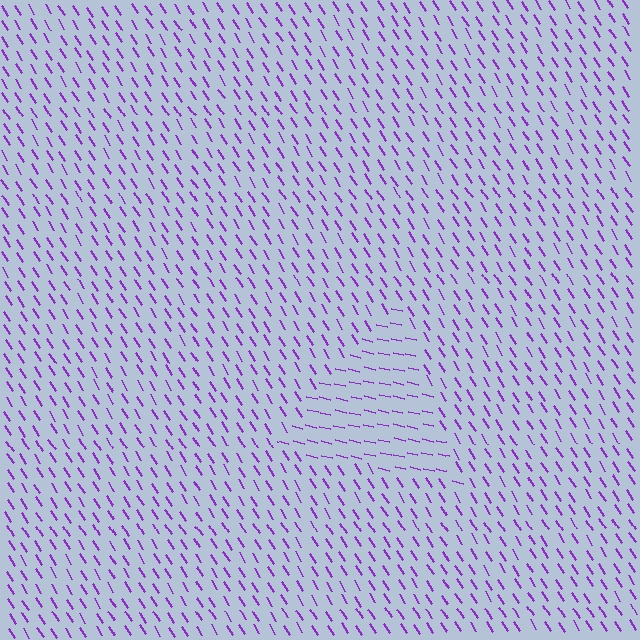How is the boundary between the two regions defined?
The boundary is defined purely by a change in line orientation (approximately 45 degrees difference). All lines are the same color and thickness.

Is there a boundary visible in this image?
Yes, there is a texture boundary formed by a change in line orientation.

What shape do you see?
I see a triangle.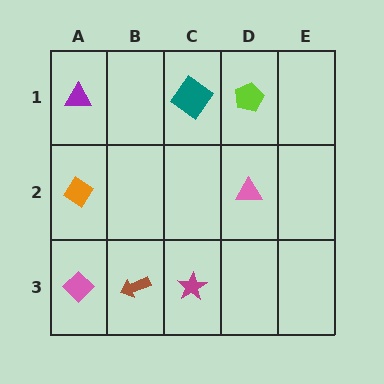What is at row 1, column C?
A teal diamond.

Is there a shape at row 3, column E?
No, that cell is empty.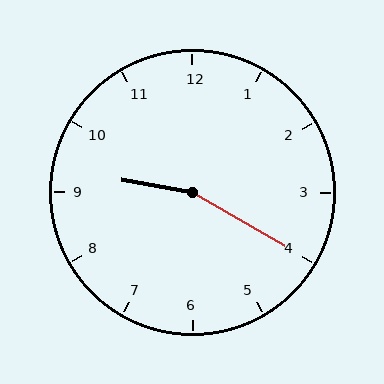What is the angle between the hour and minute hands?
Approximately 160 degrees.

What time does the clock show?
9:20.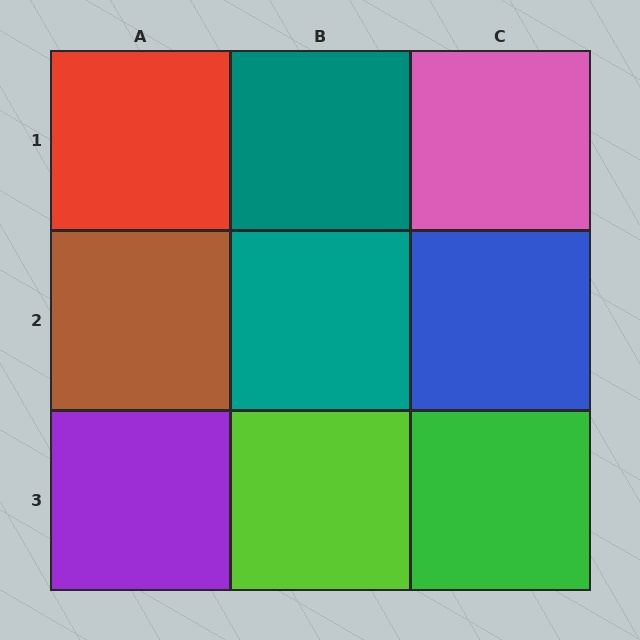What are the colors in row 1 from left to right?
Red, teal, pink.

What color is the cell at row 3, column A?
Purple.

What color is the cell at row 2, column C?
Blue.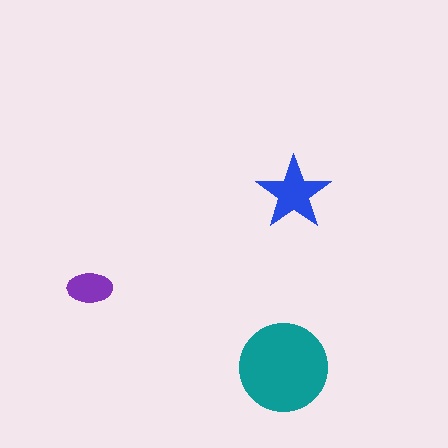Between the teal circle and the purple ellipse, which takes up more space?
The teal circle.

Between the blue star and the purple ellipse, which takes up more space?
The blue star.